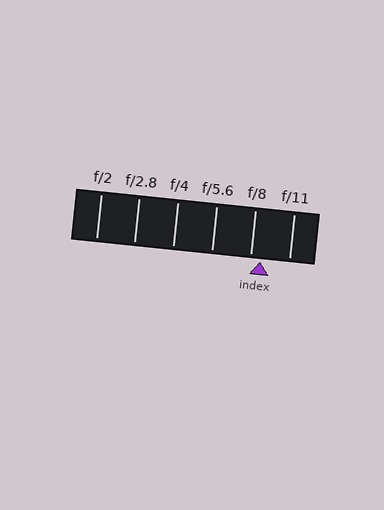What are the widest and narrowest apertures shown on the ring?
The widest aperture shown is f/2 and the narrowest is f/11.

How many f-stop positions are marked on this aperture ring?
There are 6 f-stop positions marked.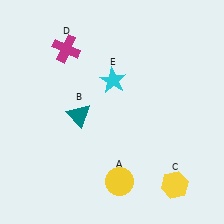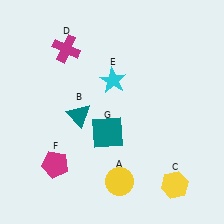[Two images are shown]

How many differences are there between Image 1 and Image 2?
There are 2 differences between the two images.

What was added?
A magenta pentagon (F), a teal square (G) were added in Image 2.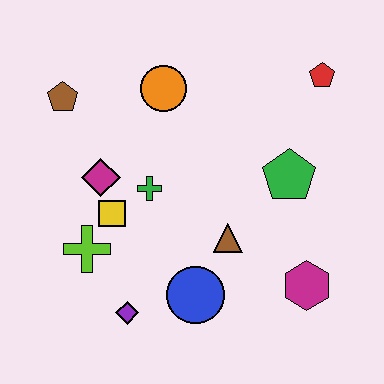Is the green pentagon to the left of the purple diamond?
No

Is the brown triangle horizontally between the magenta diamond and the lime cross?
No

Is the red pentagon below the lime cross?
No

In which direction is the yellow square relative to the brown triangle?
The yellow square is to the left of the brown triangle.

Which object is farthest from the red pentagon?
The purple diamond is farthest from the red pentagon.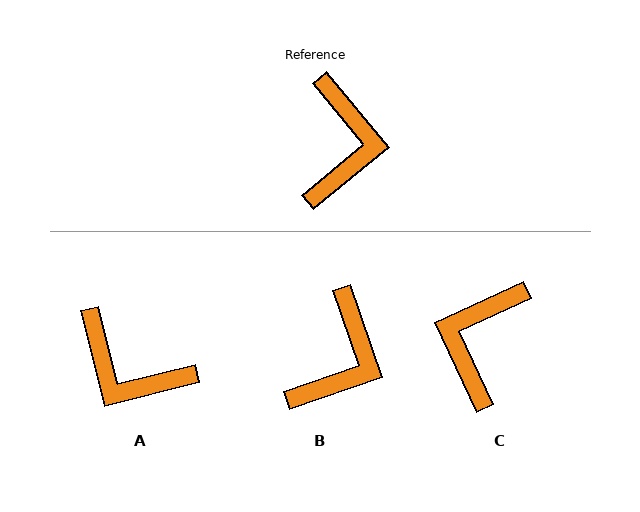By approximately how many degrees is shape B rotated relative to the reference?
Approximately 21 degrees clockwise.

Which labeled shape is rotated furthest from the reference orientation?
C, about 165 degrees away.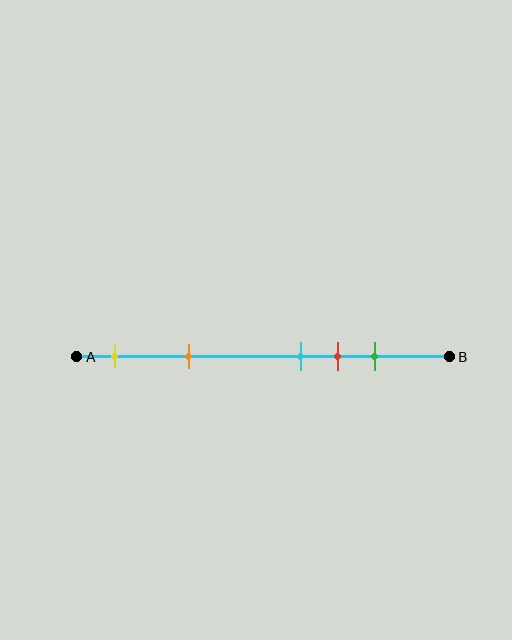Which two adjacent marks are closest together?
The cyan and red marks are the closest adjacent pair.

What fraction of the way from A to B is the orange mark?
The orange mark is approximately 30% (0.3) of the way from A to B.